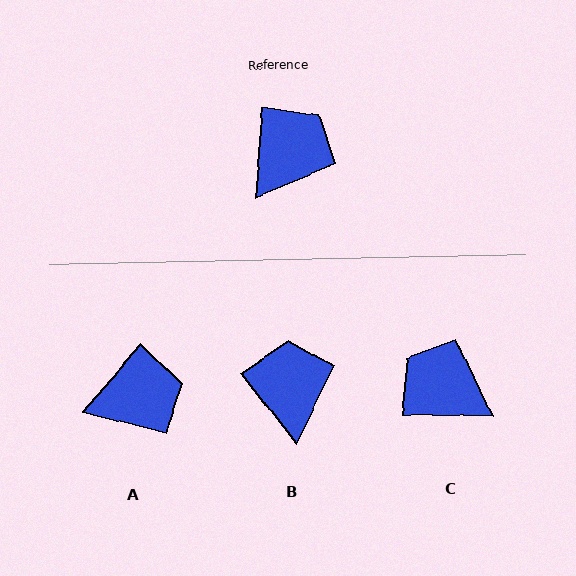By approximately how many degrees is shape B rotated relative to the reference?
Approximately 42 degrees counter-clockwise.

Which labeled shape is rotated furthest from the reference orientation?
C, about 93 degrees away.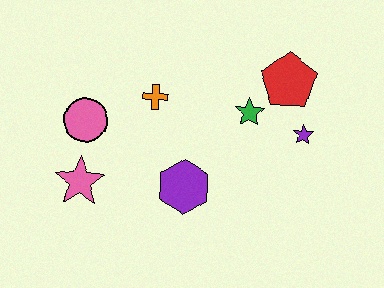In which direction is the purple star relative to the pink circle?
The purple star is to the right of the pink circle.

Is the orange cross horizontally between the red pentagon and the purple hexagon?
No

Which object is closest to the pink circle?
The pink star is closest to the pink circle.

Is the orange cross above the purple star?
Yes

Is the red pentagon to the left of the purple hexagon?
No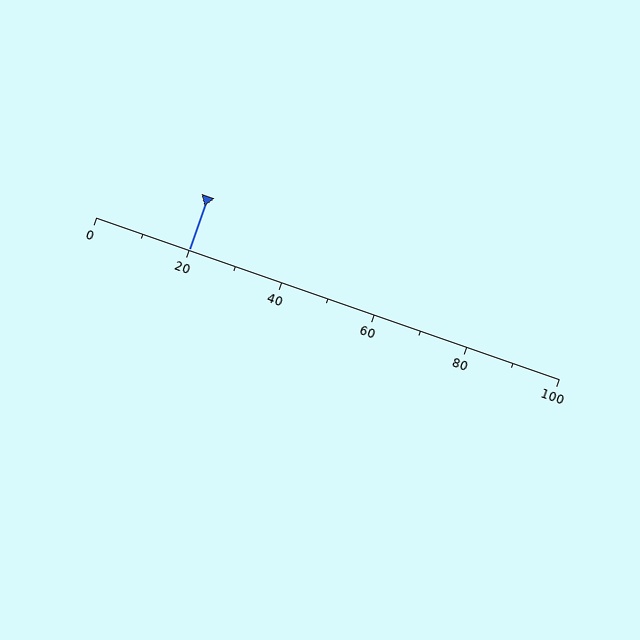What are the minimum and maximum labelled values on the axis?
The axis runs from 0 to 100.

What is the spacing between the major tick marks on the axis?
The major ticks are spaced 20 apart.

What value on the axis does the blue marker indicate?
The marker indicates approximately 20.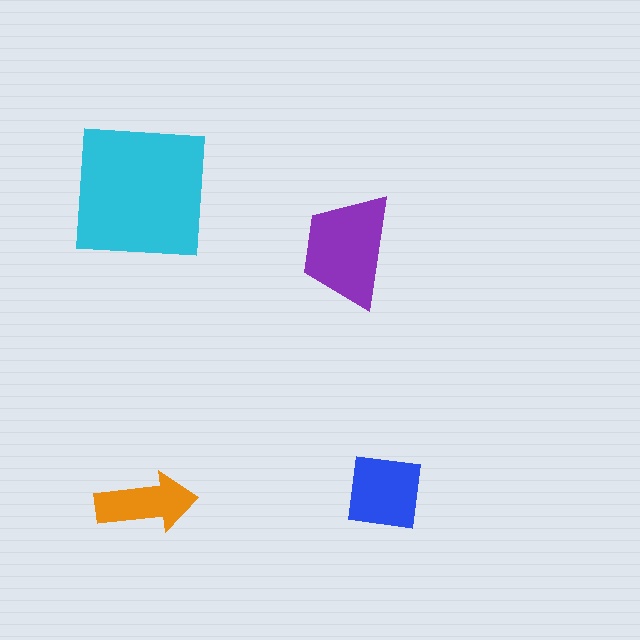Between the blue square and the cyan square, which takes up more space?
The cyan square.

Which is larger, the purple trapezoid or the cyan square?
The cyan square.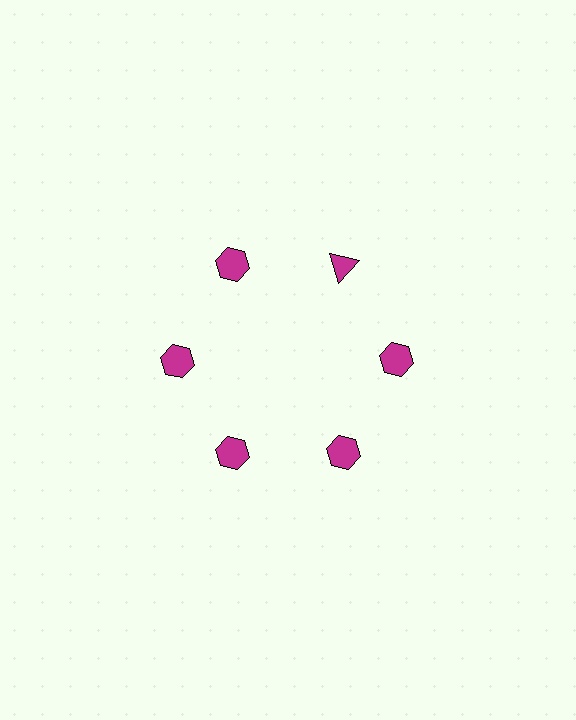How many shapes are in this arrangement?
There are 6 shapes arranged in a ring pattern.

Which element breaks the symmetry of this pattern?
The magenta triangle at roughly the 1 o'clock position breaks the symmetry. All other shapes are magenta hexagons.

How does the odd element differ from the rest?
It has a different shape: triangle instead of hexagon.